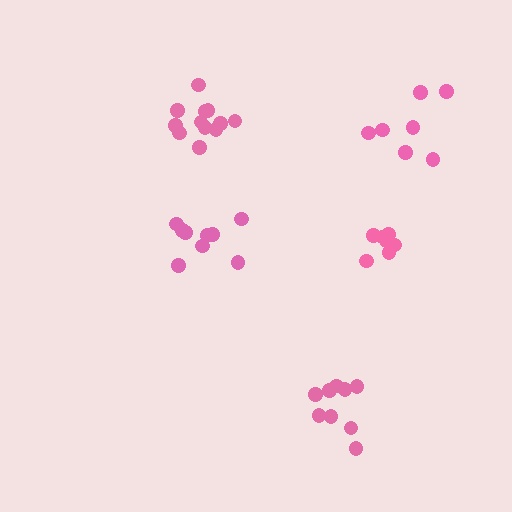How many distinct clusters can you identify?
There are 5 distinct clusters.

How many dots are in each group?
Group 1: 12 dots, Group 2: 9 dots, Group 3: 7 dots, Group 4: 7 dots, Group 5: 9 dots (44 total).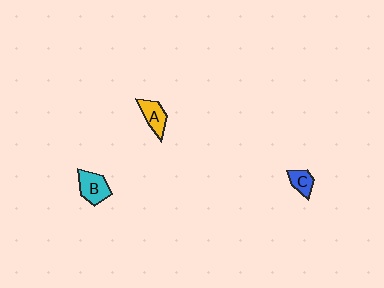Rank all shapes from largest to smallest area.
From largest to smallest: B (cyan), A (yellow), C (blue).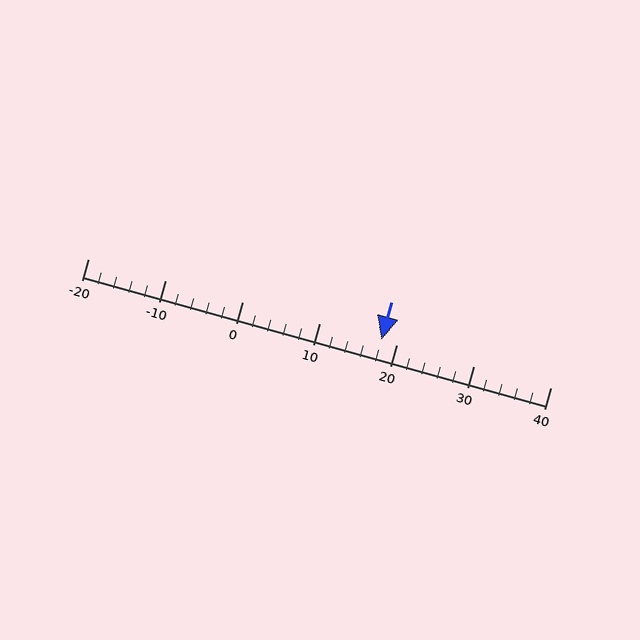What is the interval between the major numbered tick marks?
The major tick marks are spaced 10 units apart.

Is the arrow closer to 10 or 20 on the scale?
The arrow is closer to 20.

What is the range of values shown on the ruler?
The ruler shows values from -20 to 40.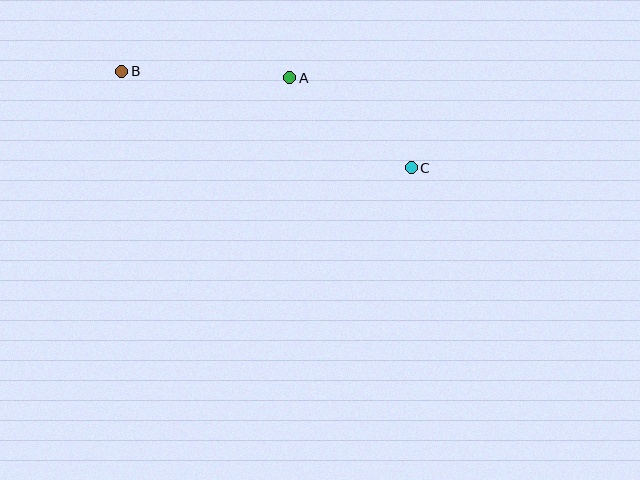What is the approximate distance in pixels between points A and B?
The distance between A and B is approximately 168 pixels.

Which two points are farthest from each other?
Points B and C are farthest from each other.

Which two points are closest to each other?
Points A and C are closest to each other.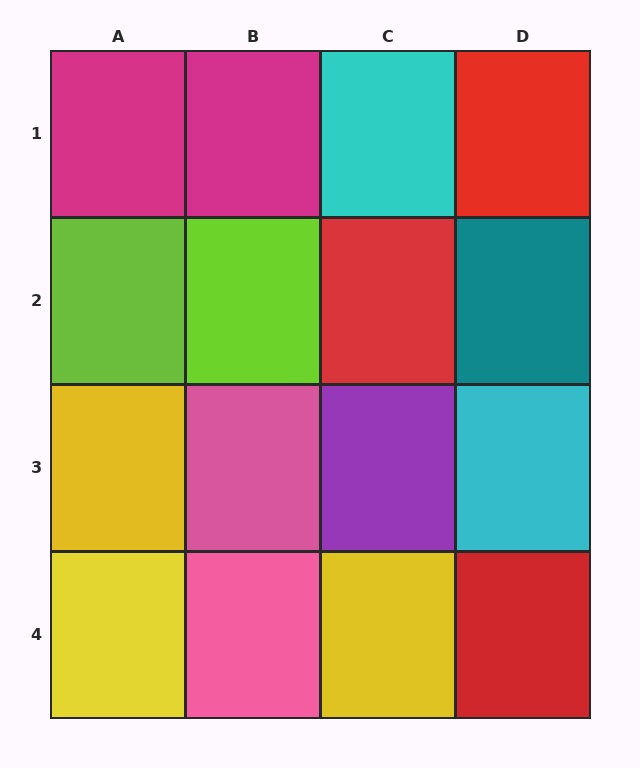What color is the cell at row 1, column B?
Magenta.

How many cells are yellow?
3 cells are yellow.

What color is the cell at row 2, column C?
Red.